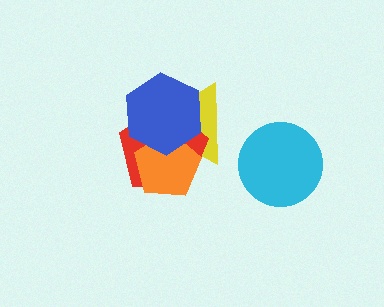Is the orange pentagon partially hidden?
Yes, it is partially covered by another shape.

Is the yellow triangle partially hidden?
Yes, it is partially covered by another shape.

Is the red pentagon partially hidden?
Yes, it is partially covered by another shape.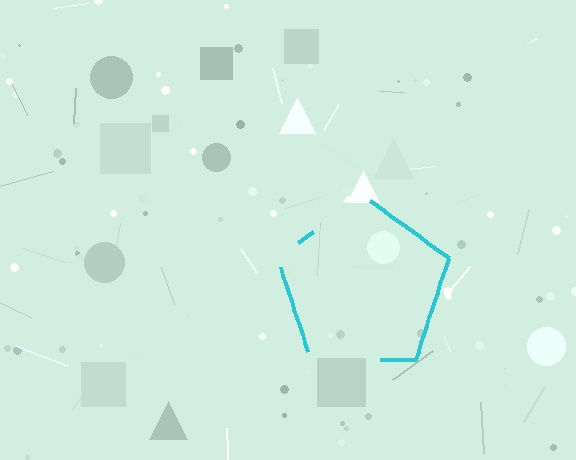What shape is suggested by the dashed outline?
The dashed outline suggests a pentagon.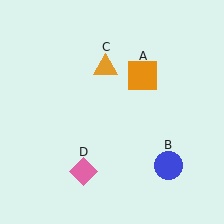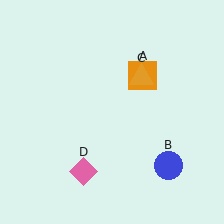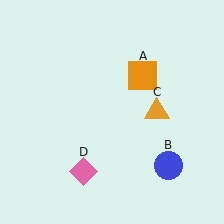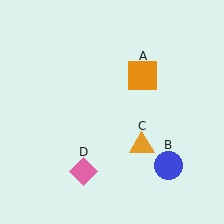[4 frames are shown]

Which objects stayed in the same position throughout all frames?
Orange square (object A) and blue circle (object B) and pink diamond (object D) remained stationary.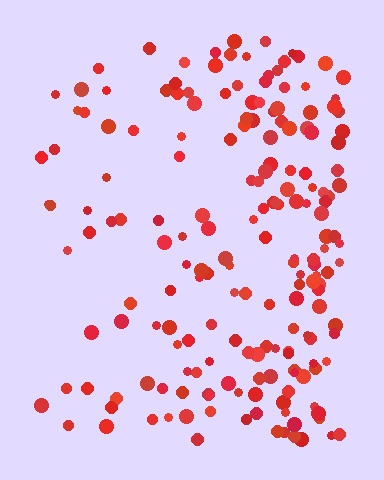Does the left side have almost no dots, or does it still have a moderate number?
Still a moderate number, just noticeably fewer than the right.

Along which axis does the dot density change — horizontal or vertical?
Horizontal.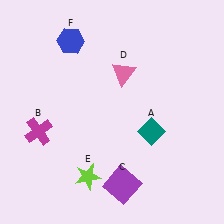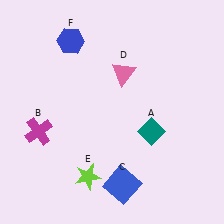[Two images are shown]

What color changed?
The square (C) changed from purple in Image 1 to blue in Image 2.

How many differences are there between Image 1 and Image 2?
There is 1 difference between the two images.